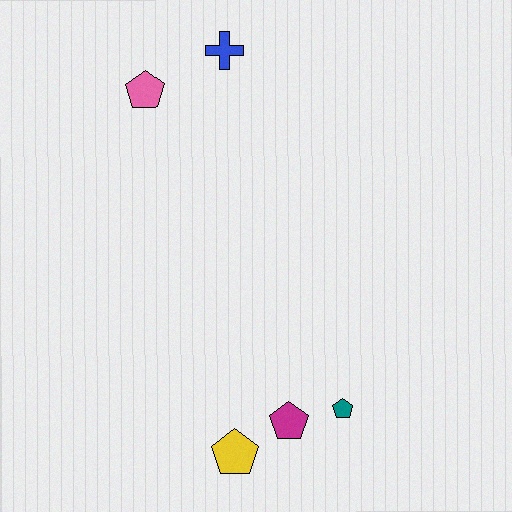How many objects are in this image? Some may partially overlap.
There are 5 objects.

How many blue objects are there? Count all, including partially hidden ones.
There is 1 blue object.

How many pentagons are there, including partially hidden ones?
There are 4 pentagons.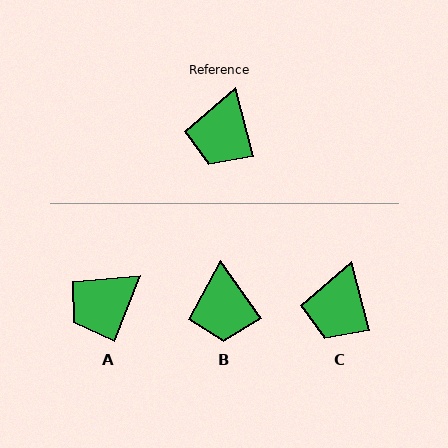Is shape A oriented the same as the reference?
No, it is off by about 36 degrees.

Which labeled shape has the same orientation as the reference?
C.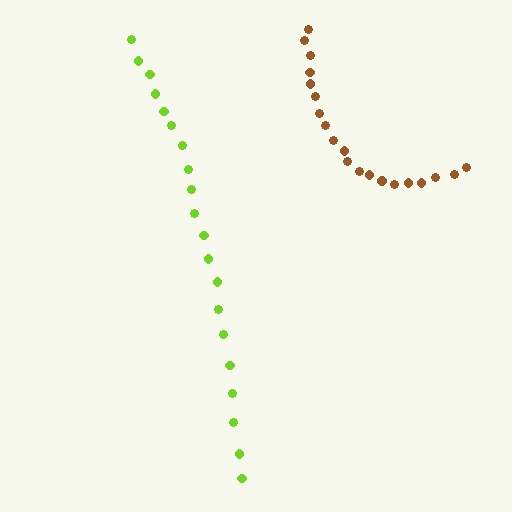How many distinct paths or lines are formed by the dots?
There are 2 distinct paths.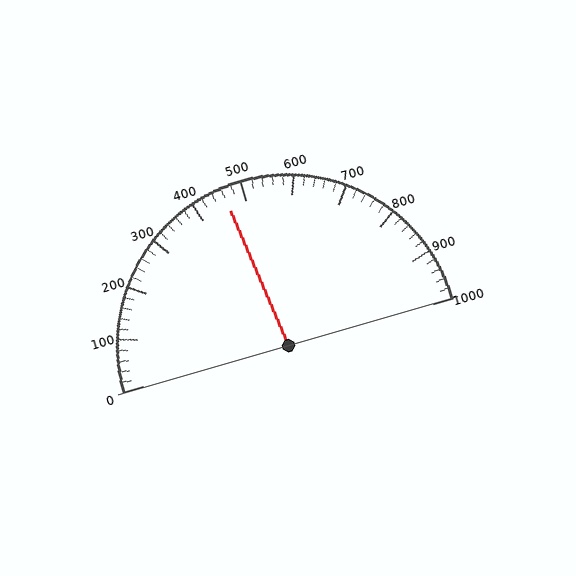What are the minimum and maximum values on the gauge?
The gauge ranges from 0 to 1000.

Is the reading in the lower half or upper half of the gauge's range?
The reading is in the lower half of the range (0 to 1000).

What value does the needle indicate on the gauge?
The needle indicates approximately 460.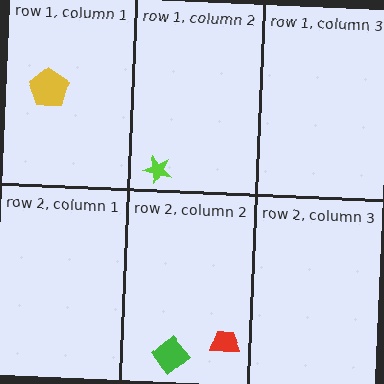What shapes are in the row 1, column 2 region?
The lime star.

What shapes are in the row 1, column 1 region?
The yellow pentagon.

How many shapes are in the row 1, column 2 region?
1.